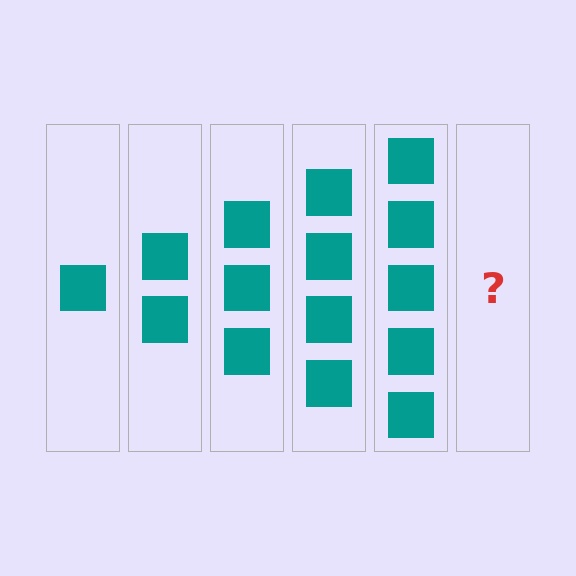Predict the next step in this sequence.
The next step is 6 squares.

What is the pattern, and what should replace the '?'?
The pattern is that each step adds one more square. The '?' should be 6 squares.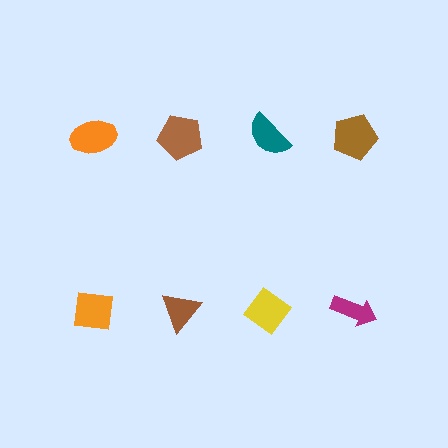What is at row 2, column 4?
A magenta arrow.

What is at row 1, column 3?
A teal semicircle.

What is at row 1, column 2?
A brown pentagon.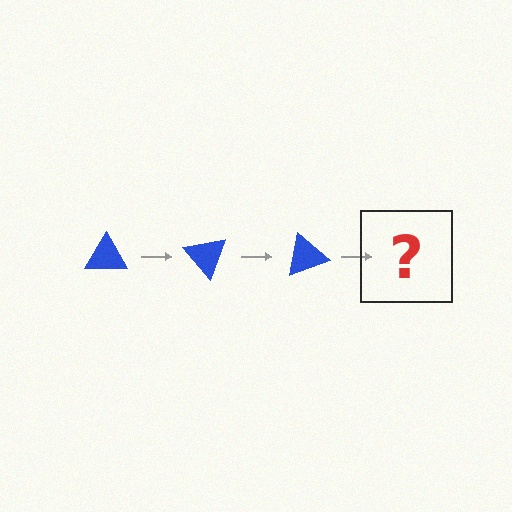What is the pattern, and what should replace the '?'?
The pattern is that the triangle rotates 50 degrees each step. The '?' should be a blue triangle rotated 150 degrees.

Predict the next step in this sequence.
The next step is a blue triangle rotated 150 degrees.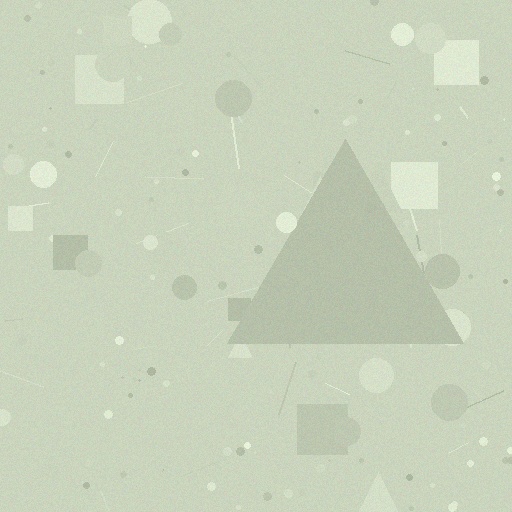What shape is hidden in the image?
A triangle is hidden in the image.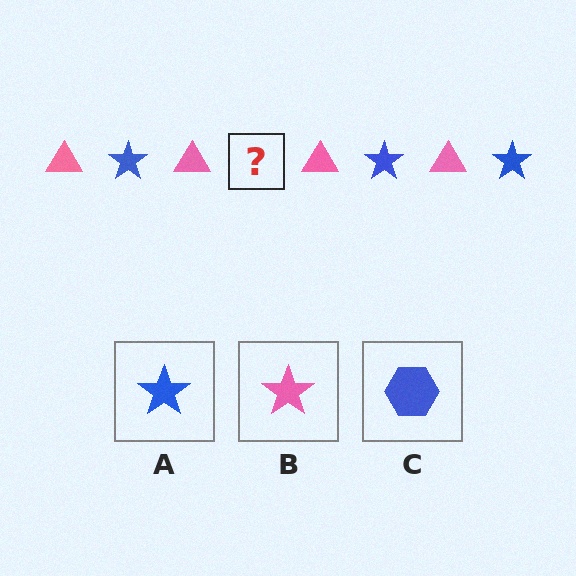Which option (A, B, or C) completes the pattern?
A.